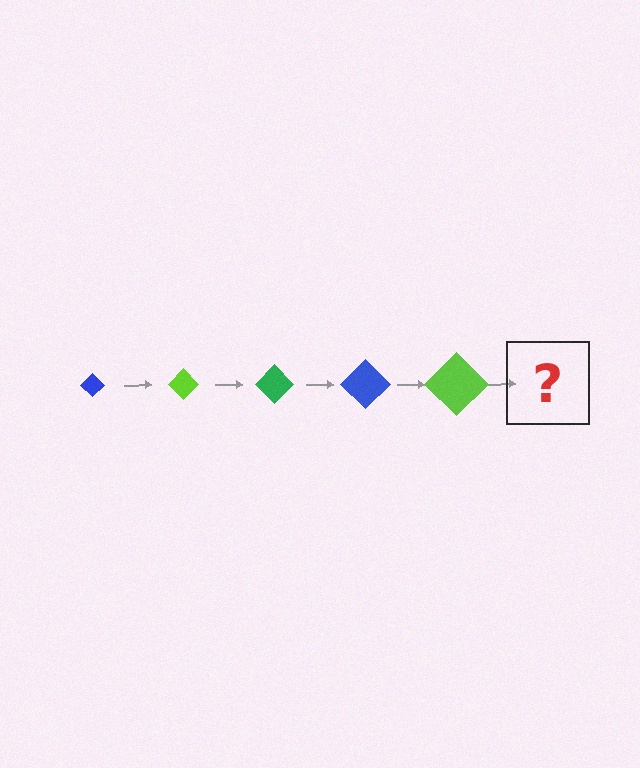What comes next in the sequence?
The next element should be a green diamond, larger than the previous one.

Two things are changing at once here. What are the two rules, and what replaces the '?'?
The two rules are that the diamond grows larger each step and the color cycles through blue, lime, and green. The '?' should be a green diamond, larger than the previous one.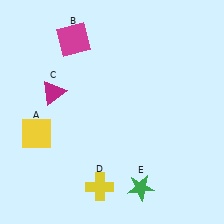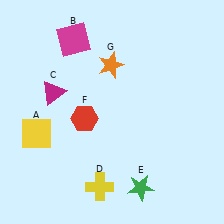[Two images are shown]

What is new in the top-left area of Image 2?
An orange star (G) was added in the top-left area of Image 2.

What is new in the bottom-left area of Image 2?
A red hexagon (F) was added in the bottom-left area of Image 2.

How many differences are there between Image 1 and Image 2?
There are 2 differences between the two images.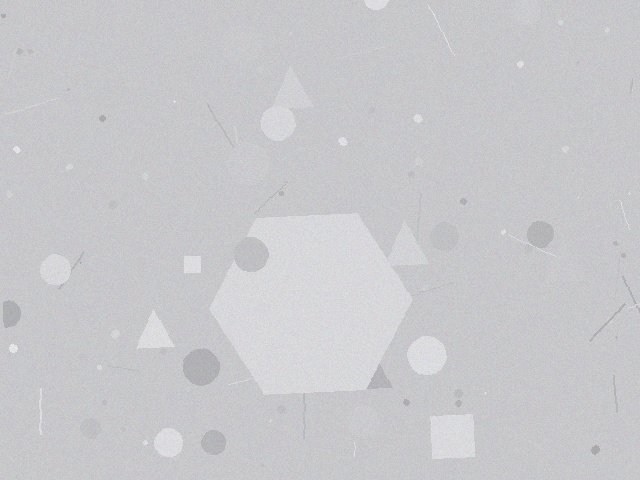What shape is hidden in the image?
A hexagon is hidden in the image.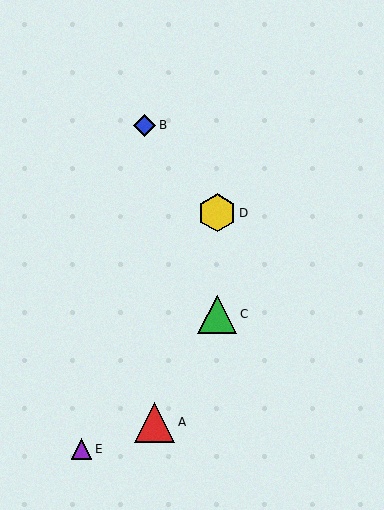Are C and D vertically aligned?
Yes, both are at x≈217.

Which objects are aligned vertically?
Objects C, D are aligned vertically.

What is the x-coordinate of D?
Object D is at x≈217.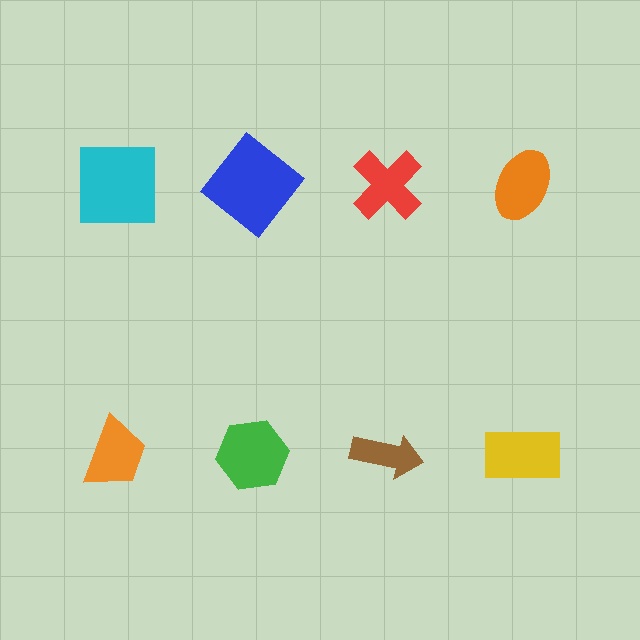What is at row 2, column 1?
An orange trapezoid.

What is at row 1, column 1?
A cyan square.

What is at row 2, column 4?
A yellow rectangle.